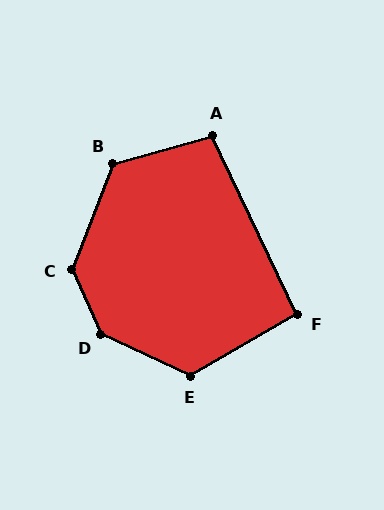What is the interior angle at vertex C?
Approximately 135 degrees (obtuse).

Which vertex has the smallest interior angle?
F, at approximately 94 degrees.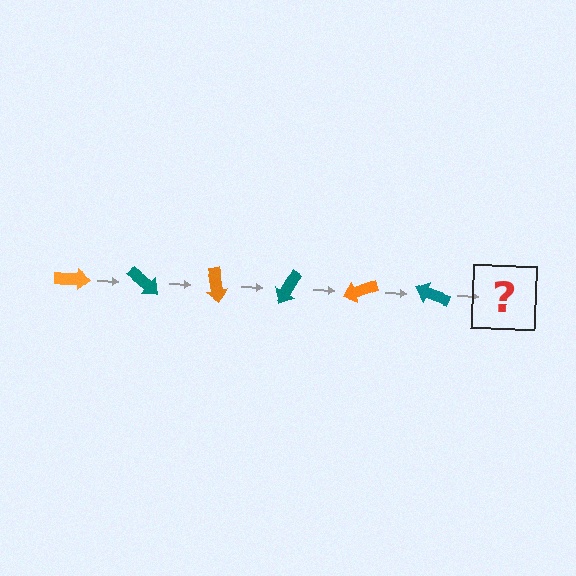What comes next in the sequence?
The next element should be an orange arrow, rotated 240 degrees from the start.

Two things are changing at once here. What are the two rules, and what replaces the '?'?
The two rules are that it rotates 40 degrees each step and the color cycles through orange and teal. The '?' should be an orange arrow, rotated 240 degrees from the start.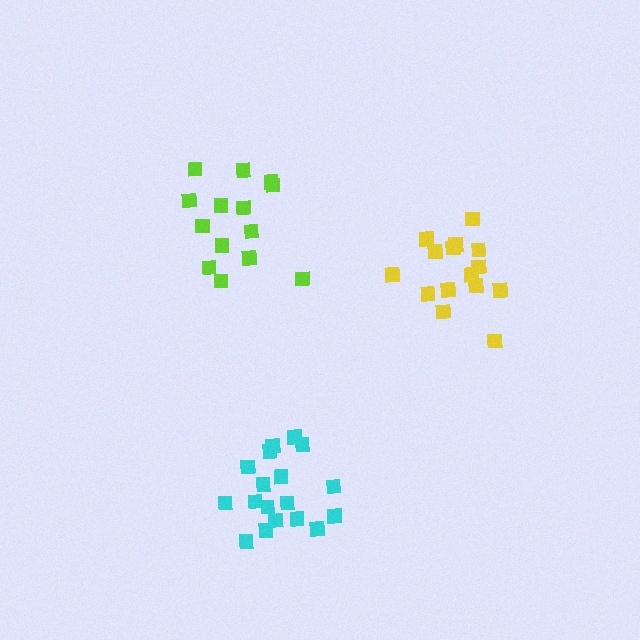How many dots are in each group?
Group 1: 15 dots, Group 2: 14 dots, Group 3: 18 dots (47 total).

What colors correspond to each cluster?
The clusters are colored: yellow, lime, cyan.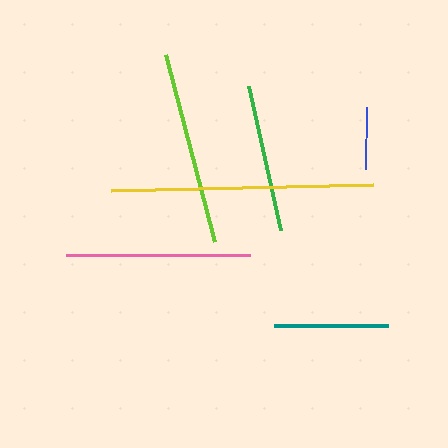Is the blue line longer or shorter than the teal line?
The teal line is longer than the blue line.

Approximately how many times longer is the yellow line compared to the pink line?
The yellow line is approximately 1.4 times the length of the pink line.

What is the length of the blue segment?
The blue segment is approximately 61 pixels long.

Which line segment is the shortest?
The blue line is the shortest at approximately 61 pixels.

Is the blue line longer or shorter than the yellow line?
The yellow line is longer than the blue line.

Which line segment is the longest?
The yellow line is the longest at approximately 263 pixels.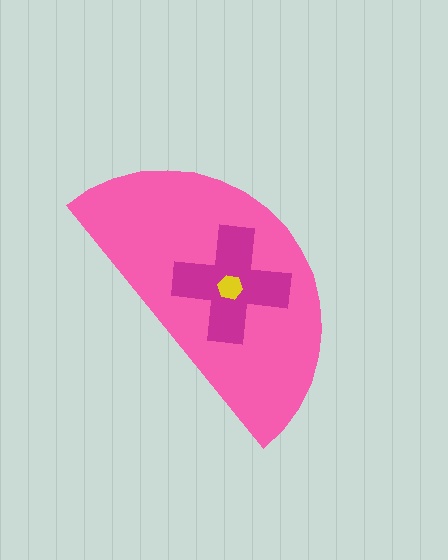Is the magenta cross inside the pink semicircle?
Yes.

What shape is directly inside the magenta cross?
The yellow hexagon.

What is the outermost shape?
The pink semicircle.